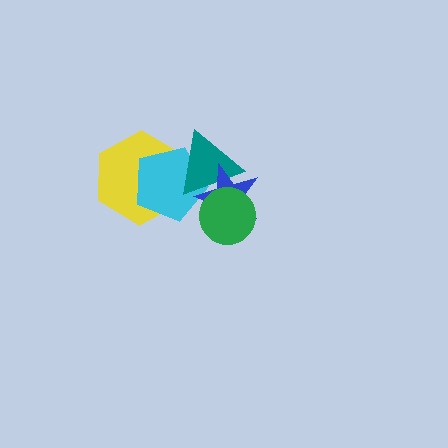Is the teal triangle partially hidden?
Yes, it is partially covered by another shape.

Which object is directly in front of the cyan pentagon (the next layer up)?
The teal triangle is directly in front of the cyan pentagon.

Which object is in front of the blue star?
The green circle is in front of the blue star.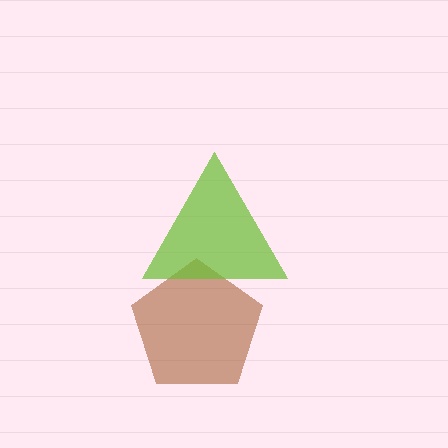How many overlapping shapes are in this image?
There are 2 overlapping shapes in the image.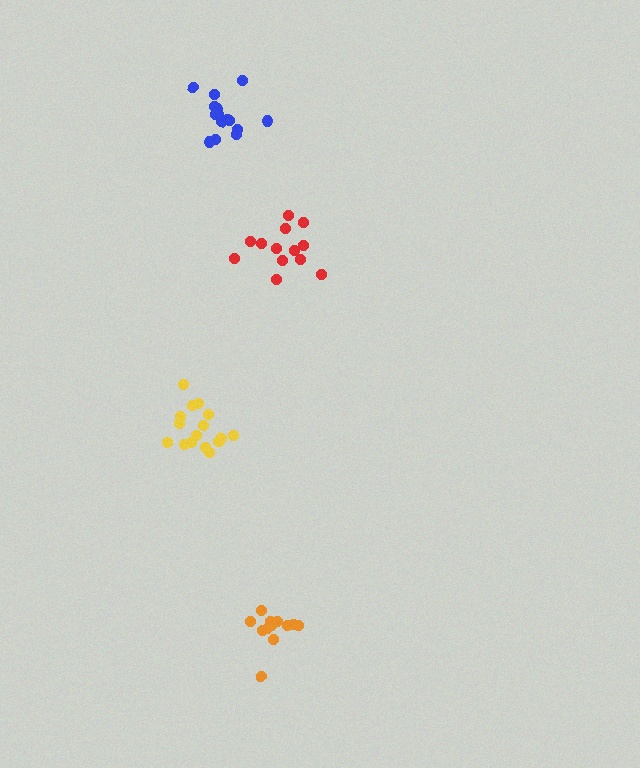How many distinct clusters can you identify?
There are 4 distinct clusters.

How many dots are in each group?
Group 1: 12 dots, Group 2: 15 dots, Group 3: 13 dots, Group 4: 16 dots (56 total).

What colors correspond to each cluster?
The clusters are colored: orange, blue, red, yellow.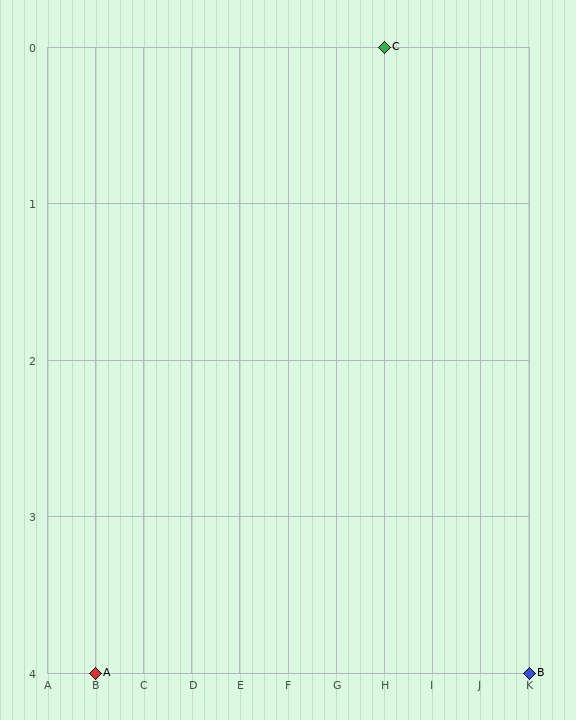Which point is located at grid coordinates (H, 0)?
Point C is at (H, 0).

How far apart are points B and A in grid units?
Points B and A are 9 columns apart.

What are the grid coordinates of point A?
Point A is at grid coordinates (B, 4).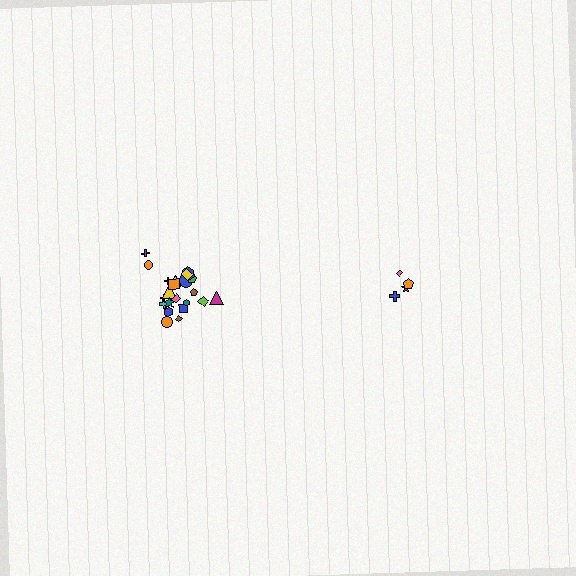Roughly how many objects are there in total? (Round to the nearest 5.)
Roughly 25 objects in total.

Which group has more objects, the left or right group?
The left group.